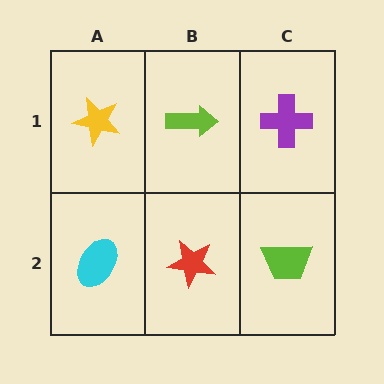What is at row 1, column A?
A yellow star.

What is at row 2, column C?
A lime trapezoid.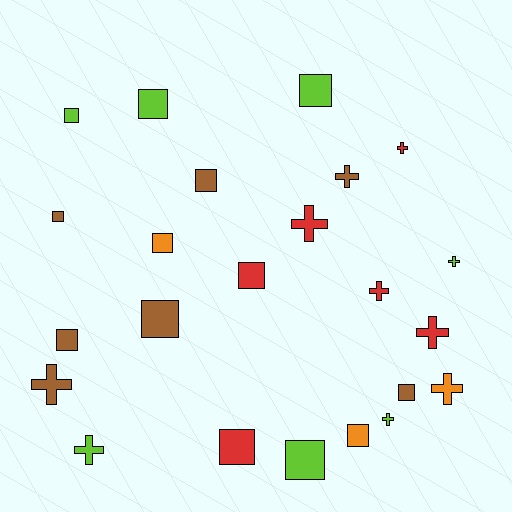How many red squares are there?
There are 2 red squares.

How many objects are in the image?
There are 23 objects.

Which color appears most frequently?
Brown, with 7 objects.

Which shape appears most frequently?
Square, with 13 objects.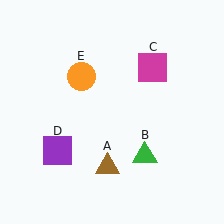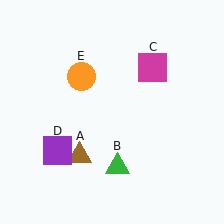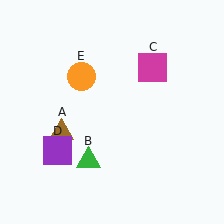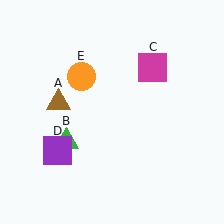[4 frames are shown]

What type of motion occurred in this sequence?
The brown triangle (object A), green triangle (object B) rotated clockwise around the center of the scene.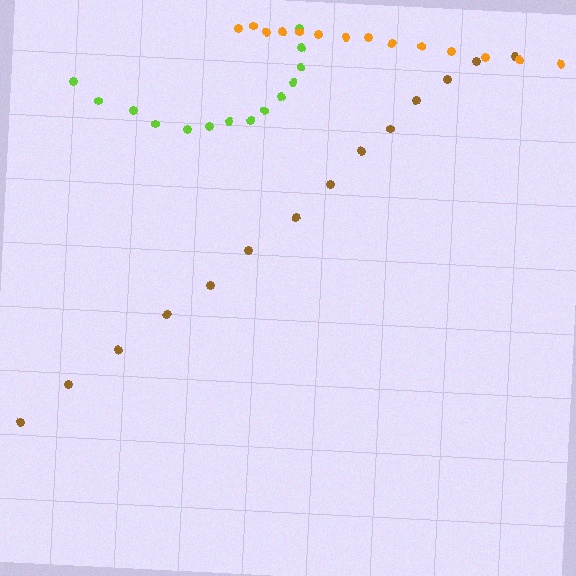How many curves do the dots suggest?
There are 3 distinct paths.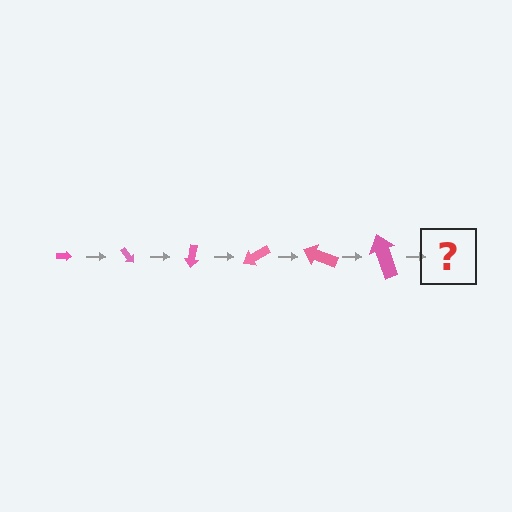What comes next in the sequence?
The next element should be an arrow, larger than the previous one and rotated 300 degrees from the start.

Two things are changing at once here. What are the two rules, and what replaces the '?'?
The two rules are that the arrow grows larger each step and it rotates 50 degrees each step. The '?' should be an arrow, larger than the previous one and rotated 300 degrees from the start.